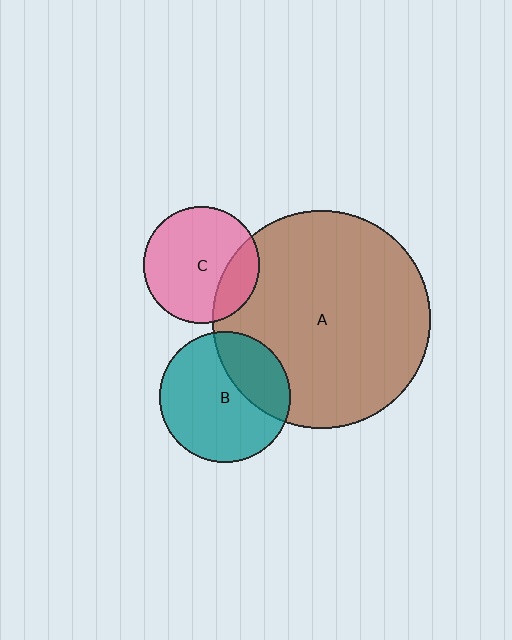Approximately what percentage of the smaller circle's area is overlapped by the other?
Approximately 20%.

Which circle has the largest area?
Circle A (brown).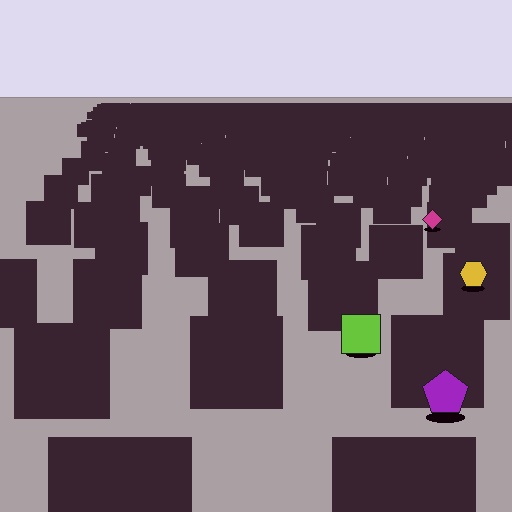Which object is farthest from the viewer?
The magenta diamond is farthest from the viewer. It appears smaller and the ground texture around it is denser.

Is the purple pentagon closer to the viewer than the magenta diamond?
Yes. The purple pentagon is closer — you can tell from the texture gradient: the ground texture is coarser near it.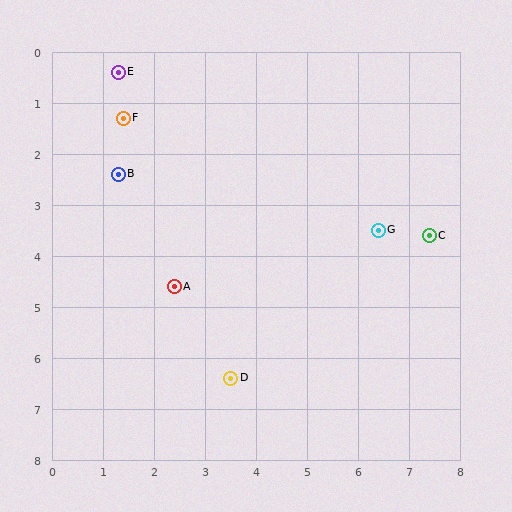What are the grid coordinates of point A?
Point A is at approximately (2.4, 4.6).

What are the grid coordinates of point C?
Point C is at approximately (7.4, 3.6).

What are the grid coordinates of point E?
Point E is at approximately (1.3, 0.4).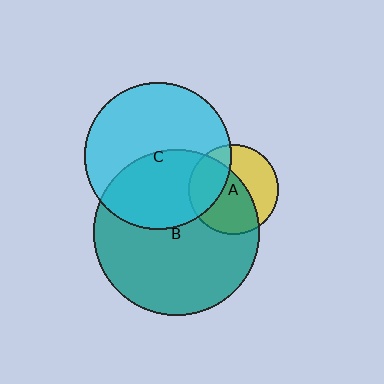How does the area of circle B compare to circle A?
Approximately 3.4 times.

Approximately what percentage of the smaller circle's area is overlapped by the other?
Approximately 30%.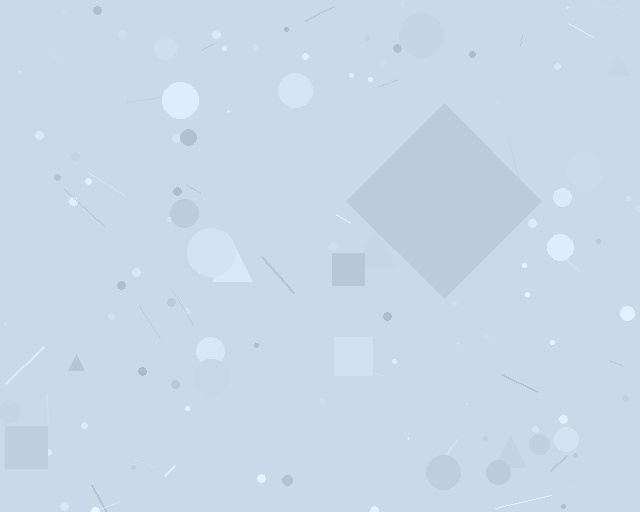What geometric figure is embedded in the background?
A diamond is embedded in the background.